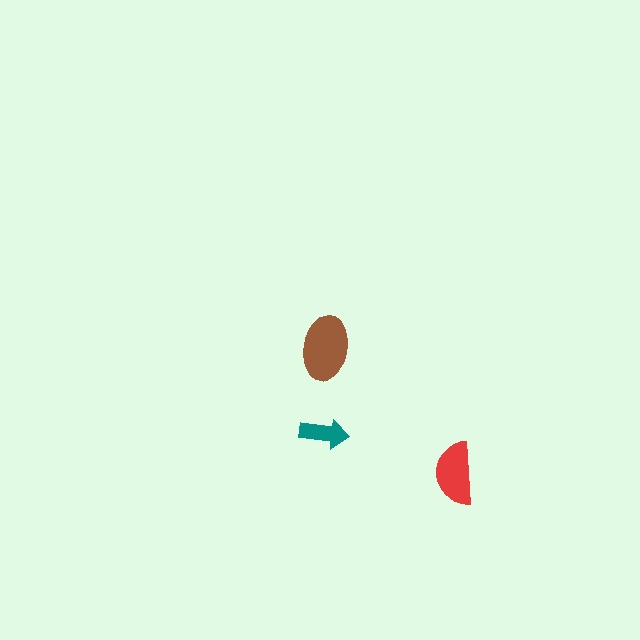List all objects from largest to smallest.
The brown ellipse, the red semicircle, the teal arrow.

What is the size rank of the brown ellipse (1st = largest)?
1st.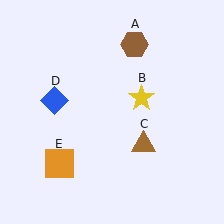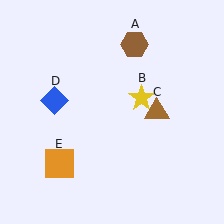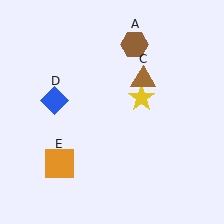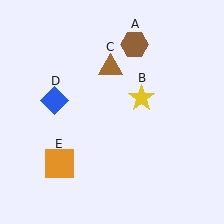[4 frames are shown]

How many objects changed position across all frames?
1 object changed position: brown triangle (object C).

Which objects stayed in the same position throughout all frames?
Brown hexagon (object A) and yellow star (object B) and blue diamond (object D) and orange square (object E) remained stationary.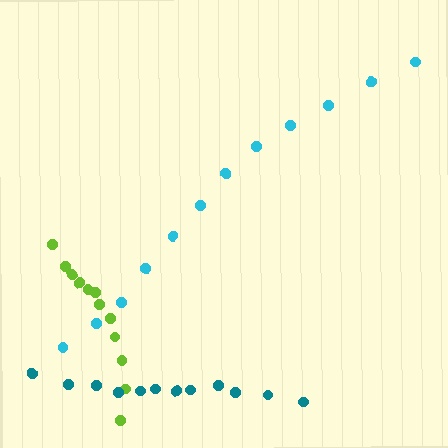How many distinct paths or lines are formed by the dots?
There are 3 distinct paths.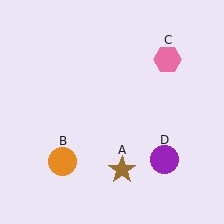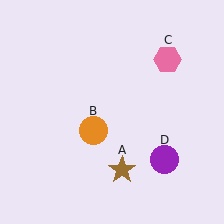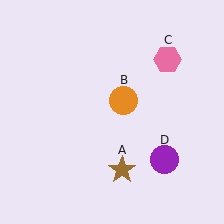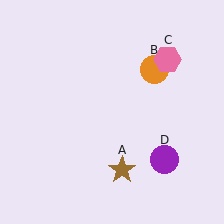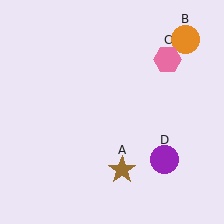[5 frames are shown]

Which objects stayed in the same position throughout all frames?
Brown star (object A) and pink hexagon (object C) and purple circle (object D) remained stationary.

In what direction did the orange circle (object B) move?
The orange circle (object B) moved up and to the right.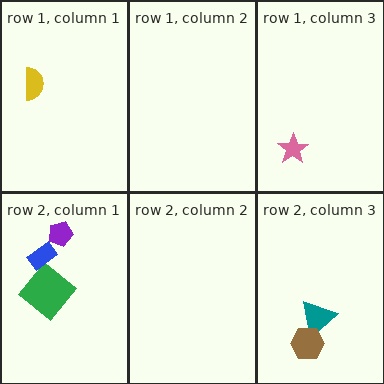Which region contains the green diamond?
The row 2, column 1 region.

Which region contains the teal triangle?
The row 2, column 3 region.